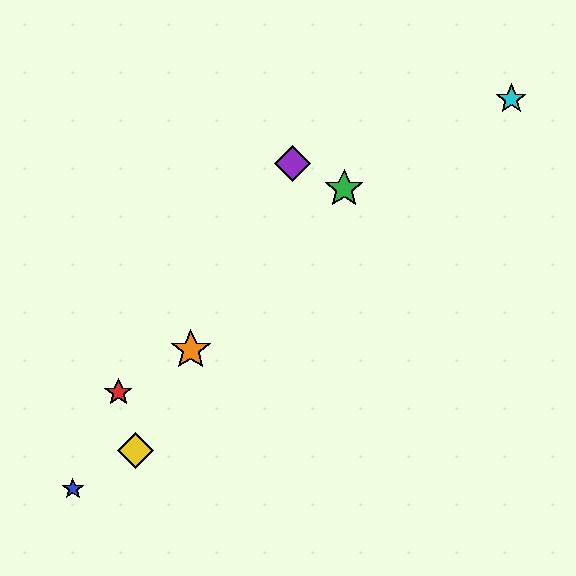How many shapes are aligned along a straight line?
3 shapes (the yellow diamond, the purple diamond, the orange star) are aligned along a straight line.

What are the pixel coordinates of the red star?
The red star is at (118, 393).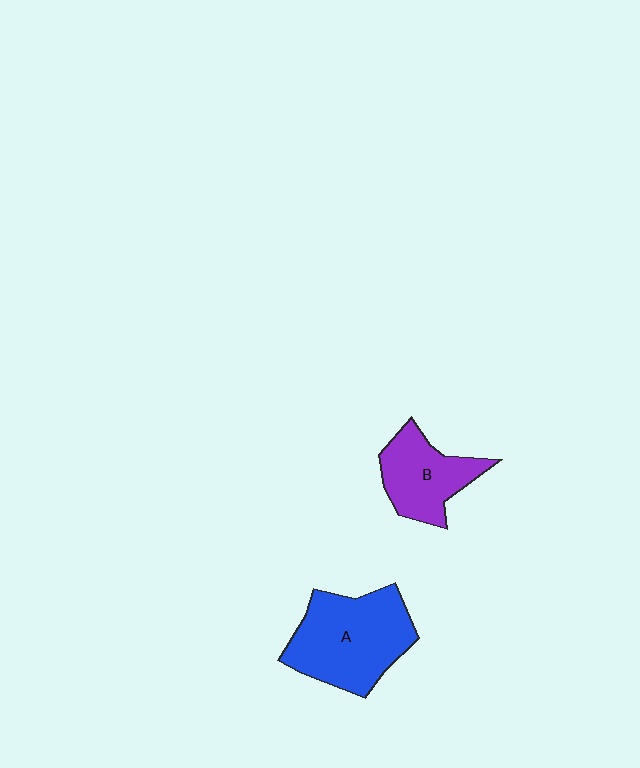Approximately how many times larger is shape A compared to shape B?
Approximately 1.6 times.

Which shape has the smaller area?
Shape B (purple).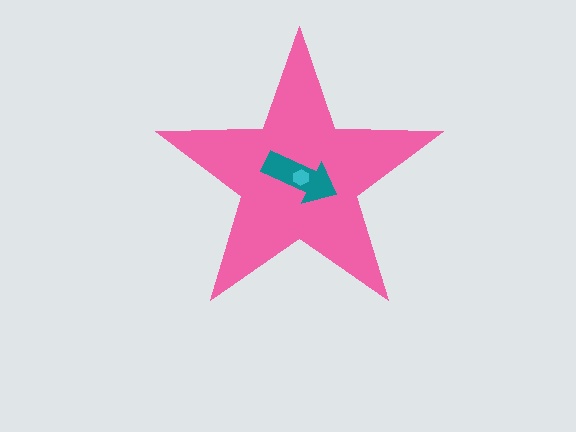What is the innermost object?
The cyan hexagon.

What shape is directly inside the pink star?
The teal arrow.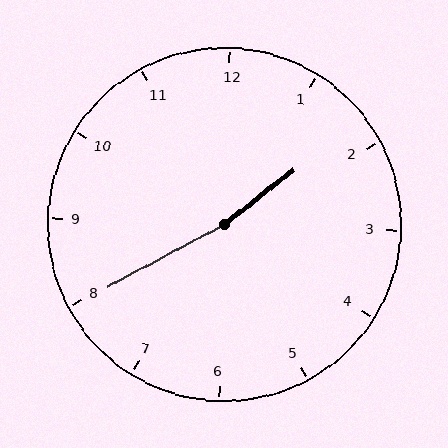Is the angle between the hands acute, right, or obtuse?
It is obtuse.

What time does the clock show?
1:40.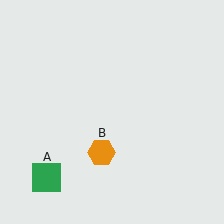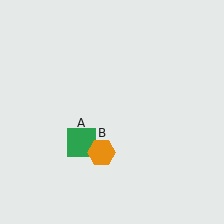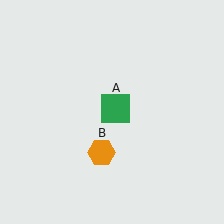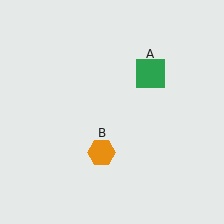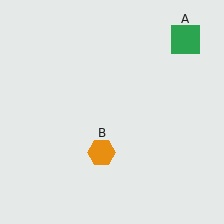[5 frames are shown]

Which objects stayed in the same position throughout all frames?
Orange hexagon (object B) remained stationary.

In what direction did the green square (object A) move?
The green square (object A) moved up and to the right.